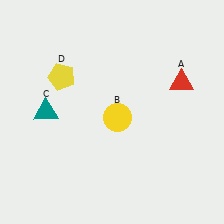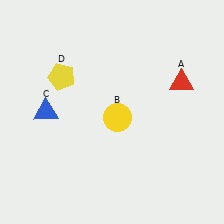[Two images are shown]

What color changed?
The triangle (C) changed from teal in Image 1 to blue in Image 2.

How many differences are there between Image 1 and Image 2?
There is 1 difference between the two images.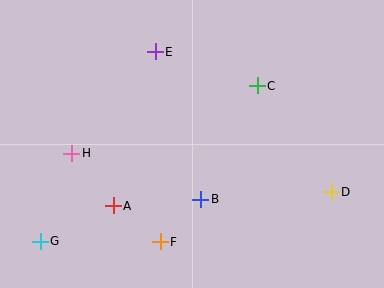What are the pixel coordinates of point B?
Point B is at (200, 199).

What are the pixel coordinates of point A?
Point A is at (113, 206).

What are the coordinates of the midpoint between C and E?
The midpoint between C and E is at (206, 69).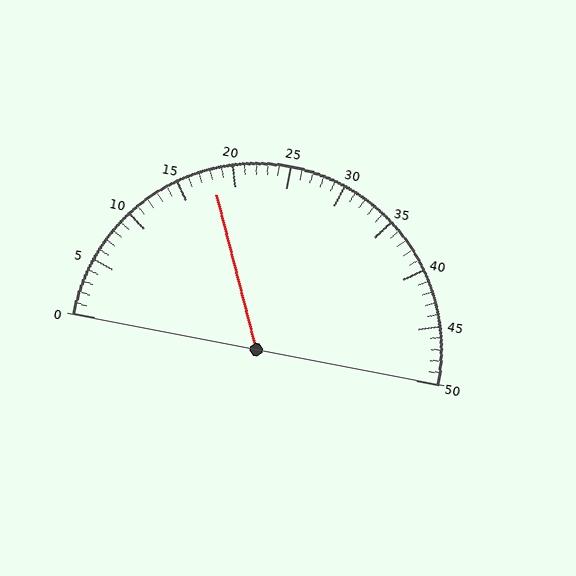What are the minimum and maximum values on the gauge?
The gauge ranges from 0 to 50.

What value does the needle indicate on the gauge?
The needle indicates approximately 18.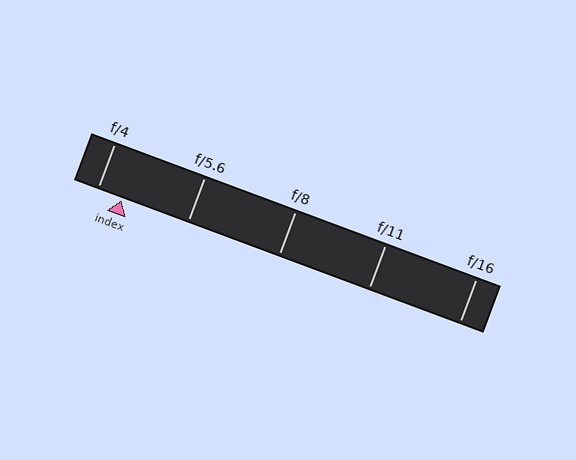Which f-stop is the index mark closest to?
The index mark is closest to f/4.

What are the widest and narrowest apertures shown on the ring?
The widest aperture shown is f/4 and the narrowest is f/16.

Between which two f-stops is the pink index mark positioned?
The index mark is between f/4 and f/5.6.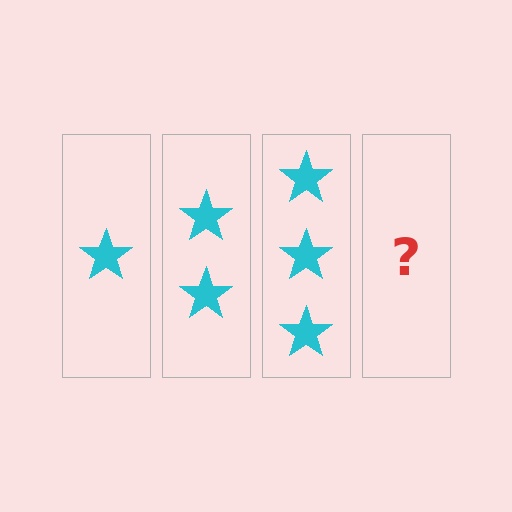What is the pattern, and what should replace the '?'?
The pattern is that each step adds one more star. The '?' should be 4 stars.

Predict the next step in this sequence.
The next step is 4 stars.